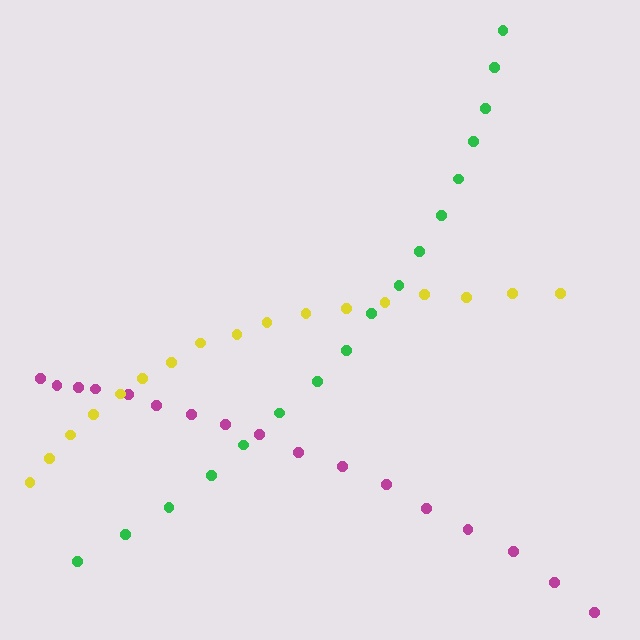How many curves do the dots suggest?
There are 3 distinct paths.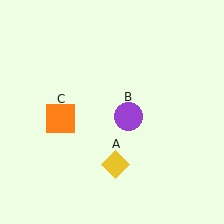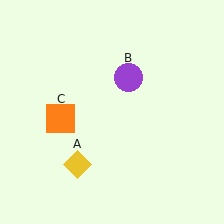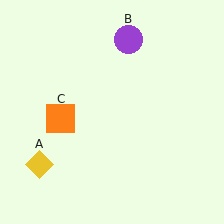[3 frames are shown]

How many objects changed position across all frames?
2 objects changed position: yellow diamond (object A), purple circle (object B).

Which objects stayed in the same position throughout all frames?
Orange square (object C) remained stationary.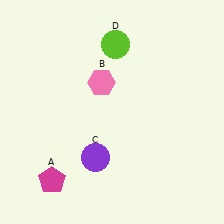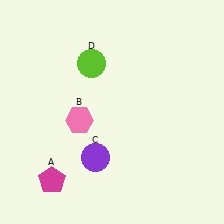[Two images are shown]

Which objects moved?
The objects that moved are: the pink hexagon (B), the lime circle (D).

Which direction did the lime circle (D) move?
The lime circle (D) moved left.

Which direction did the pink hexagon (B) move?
The pink hexagon (B) moved down.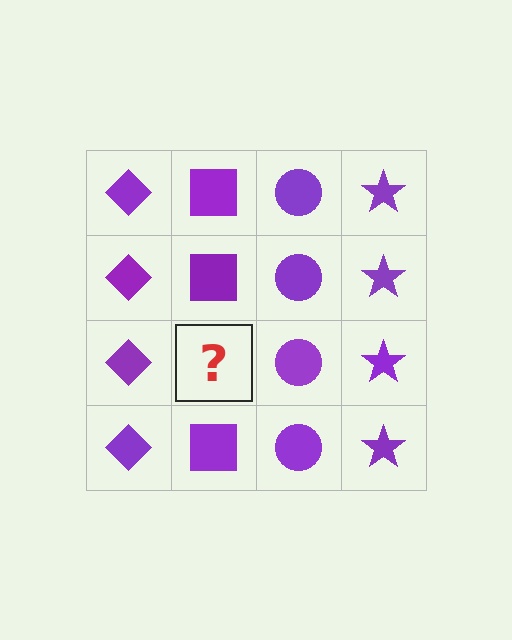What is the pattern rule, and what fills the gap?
The rule is that each column has a consistent shape. The gap should be filled with a purple square.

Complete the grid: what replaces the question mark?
The question mark should be replaced with a purple square.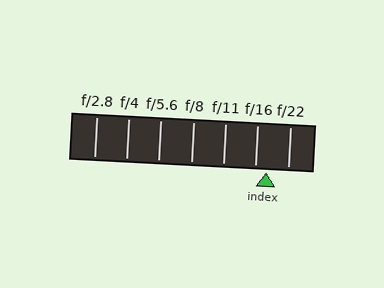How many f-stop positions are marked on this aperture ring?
There are 7 f-stop positions marked.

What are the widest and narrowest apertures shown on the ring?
The widest aperture shown is f/2.8 and the narrowest is f/22.